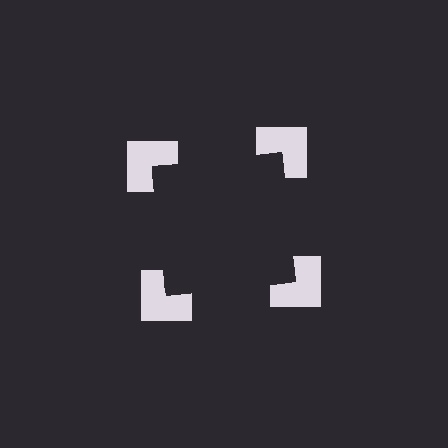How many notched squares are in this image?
There are 4 — one at each vertex of the illusory square.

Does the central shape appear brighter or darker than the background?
It typically appears slightly darker than the background, even though no actual brightness change is drawn.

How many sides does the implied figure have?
4 sides.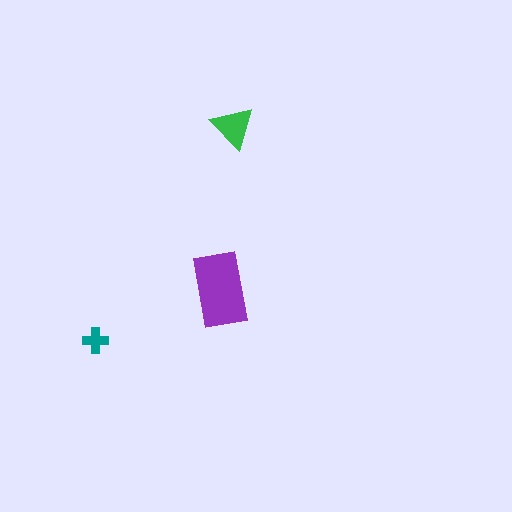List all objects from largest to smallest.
The purple rectangle, the green triangle, the teal cross.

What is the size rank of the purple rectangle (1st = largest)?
1st.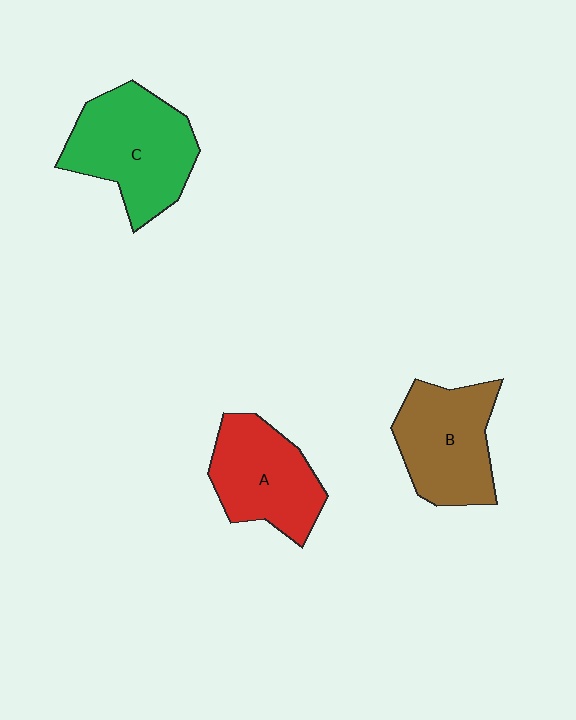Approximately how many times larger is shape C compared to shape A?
Approximately 1.2 times.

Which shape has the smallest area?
Shape A (red).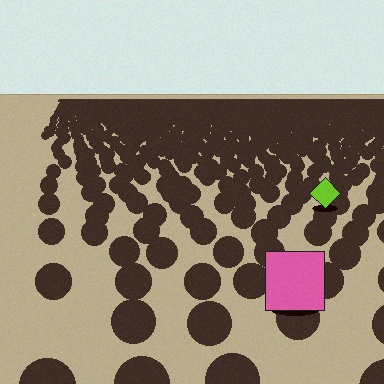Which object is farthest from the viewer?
The lime diamond is farthest from the viewer. It appears smaller and the ground texture around it is denser.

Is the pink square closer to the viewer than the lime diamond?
Yes. The pink square is closer — you can tell from the texture gradient: the ground texture is coarser near it.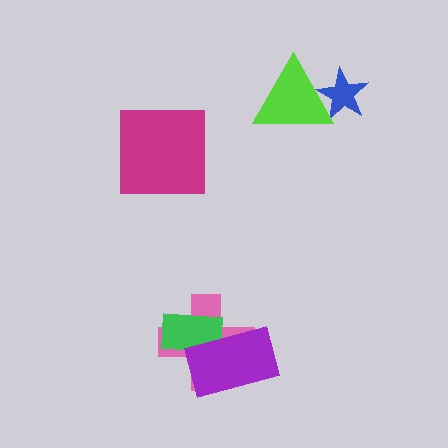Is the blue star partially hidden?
Yes, it is partially covered by another shape.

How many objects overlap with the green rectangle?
2 objects overlap with the green rectangle.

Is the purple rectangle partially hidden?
No, no other shape covers it.